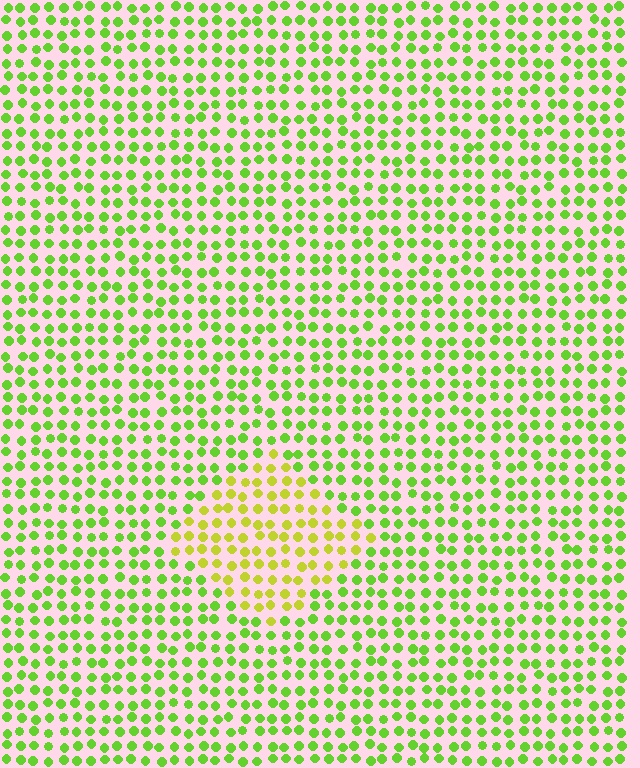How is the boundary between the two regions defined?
The boundary is defined purely by a slight shift in hue (about 34 degrees). Spacing, size, and orientation are identical on both sides.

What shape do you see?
I see a diamond.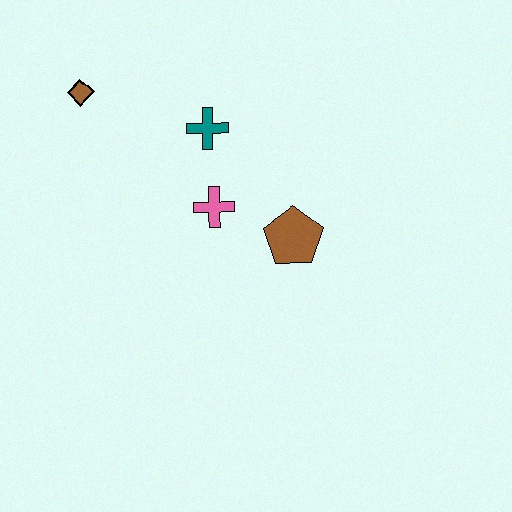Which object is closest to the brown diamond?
The teal cross is closest to the brown diamond.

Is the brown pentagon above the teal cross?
No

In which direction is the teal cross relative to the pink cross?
The teal cross is above the pink cross.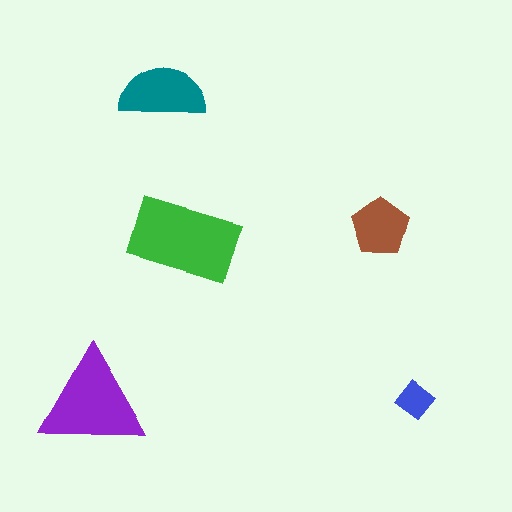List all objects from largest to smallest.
The green rectangle, the purple triangle, the teal semicircle, the brown pentagon, the blue diamond.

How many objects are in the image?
There are 5 objects in the image.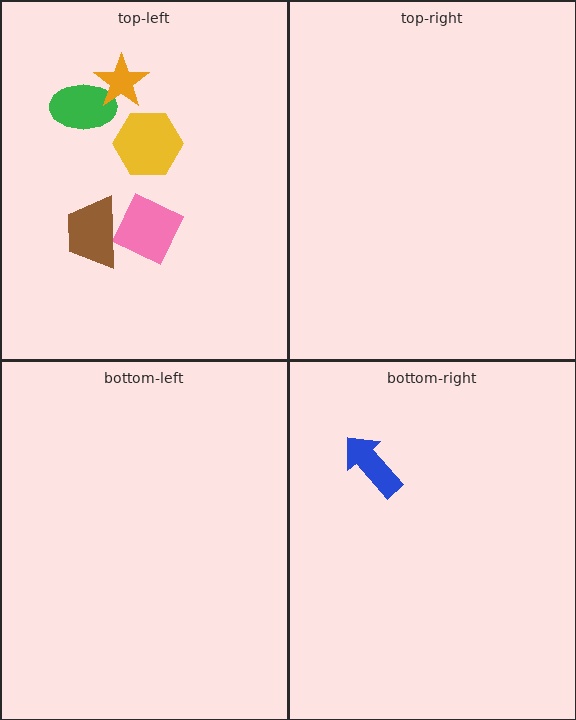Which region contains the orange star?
The top-left region.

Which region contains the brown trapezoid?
The top-left region.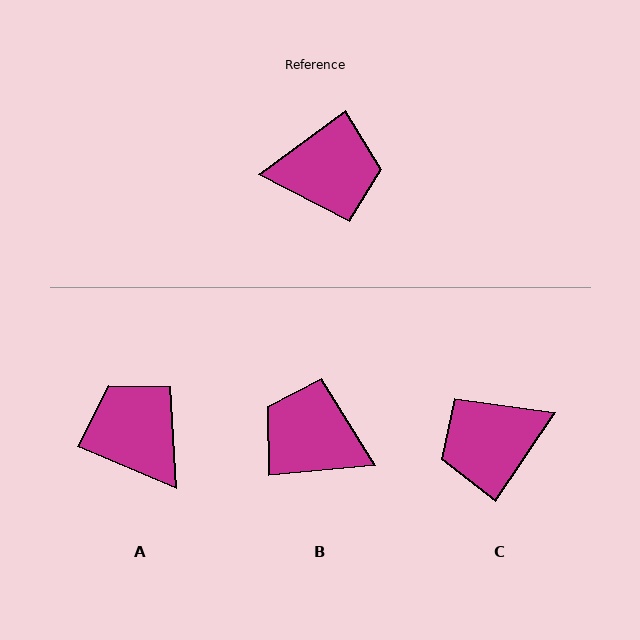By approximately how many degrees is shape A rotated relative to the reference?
Approximately 121 degrees counter-clockwise.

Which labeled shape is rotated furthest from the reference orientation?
C, about 160 degrees away.